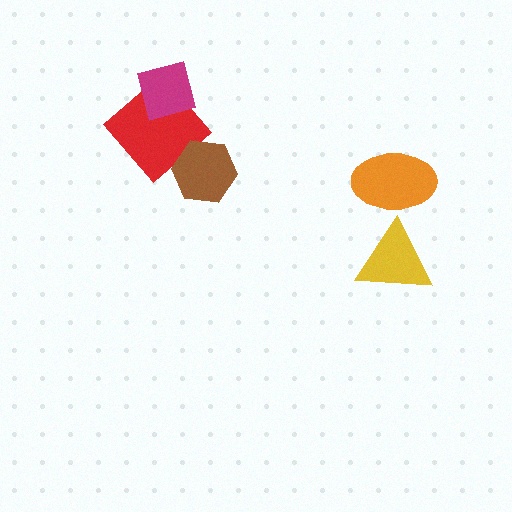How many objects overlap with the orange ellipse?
1 object overlaps with the orange ellipse.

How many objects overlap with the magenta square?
1 object overlaps with the magenta square.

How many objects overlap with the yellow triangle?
1 object overlaps with the yellow triangle.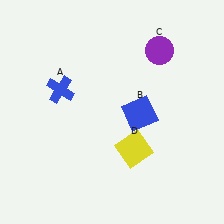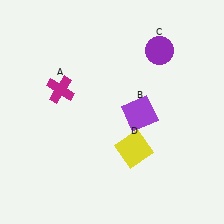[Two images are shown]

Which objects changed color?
A changed from blue to magenta. B changed from blue to purple.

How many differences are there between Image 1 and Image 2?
There are 2 differences between the two images.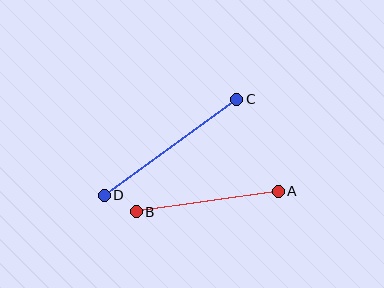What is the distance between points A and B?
The distance is approximately 143 pixels.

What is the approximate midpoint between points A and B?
The midpoint is at approximately (207, 202) pixels.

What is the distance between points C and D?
The distance is approximately 164 pixels.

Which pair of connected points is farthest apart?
Points C and D are farthest apart.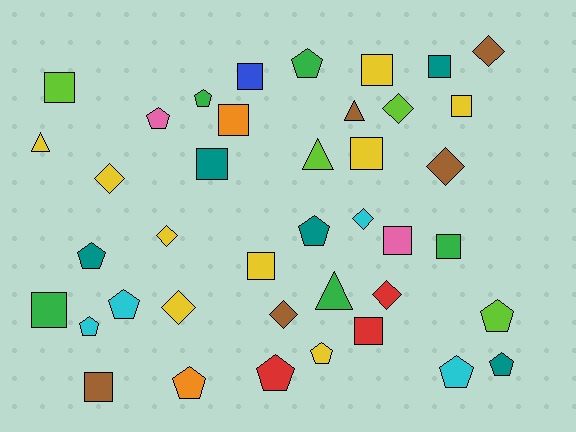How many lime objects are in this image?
There are 4 lime objects.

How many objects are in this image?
There are 40 objects.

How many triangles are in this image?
There are 4 triangles.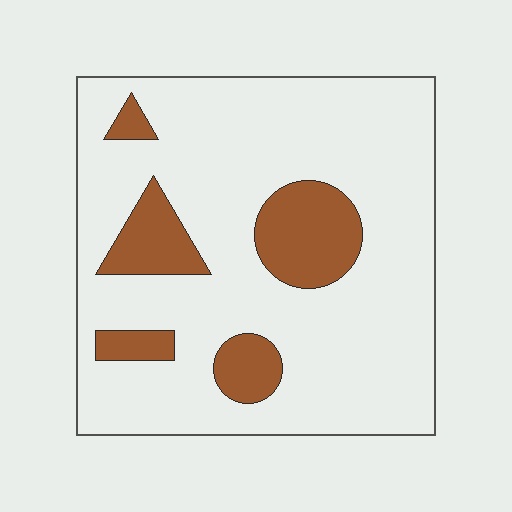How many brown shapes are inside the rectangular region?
5.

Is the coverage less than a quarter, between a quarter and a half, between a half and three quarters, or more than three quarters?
Less than a quarter.